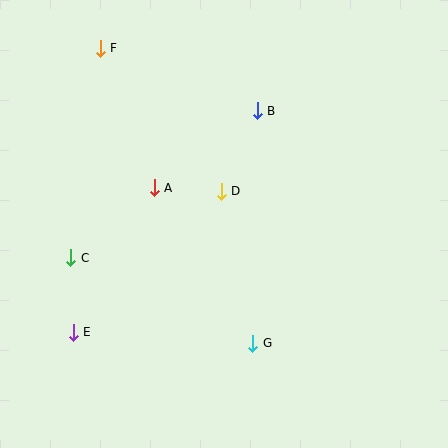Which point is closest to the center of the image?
Point D at (221, 191) is closest to the center.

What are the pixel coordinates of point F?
Point F is at (100, 48).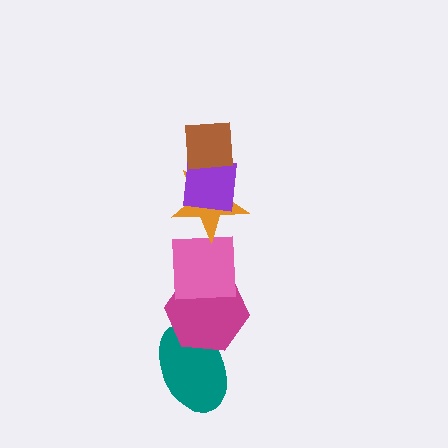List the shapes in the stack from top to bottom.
From top to bottom: the brown square, the purple square, the orange star, the pink square, the magenta hexagon, the teal ellipse.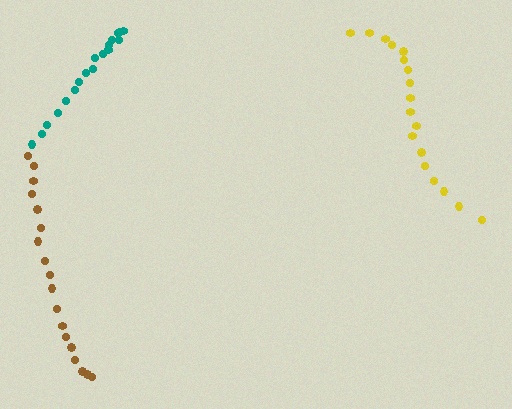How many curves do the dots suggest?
There are 3 distinct paths.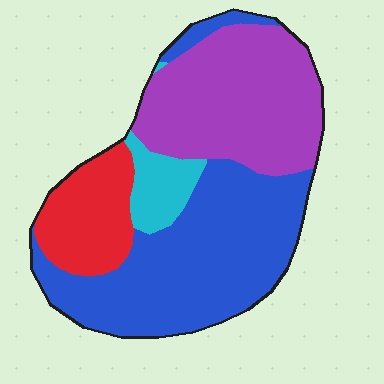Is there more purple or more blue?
Blue.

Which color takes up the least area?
Cyan, at roughly 5%.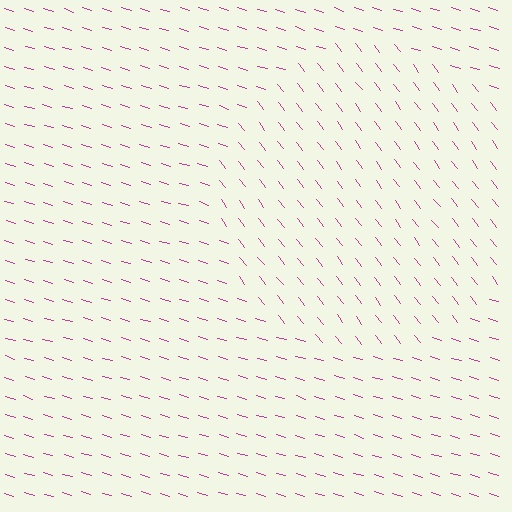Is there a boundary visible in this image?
Yes, there is a texture boundary formed by a change in line orientation.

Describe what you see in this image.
The image is filled with small magenta line segments. A circle region in the image has lines oriented differently from the surrounding lines, creating a visible texture boundary.